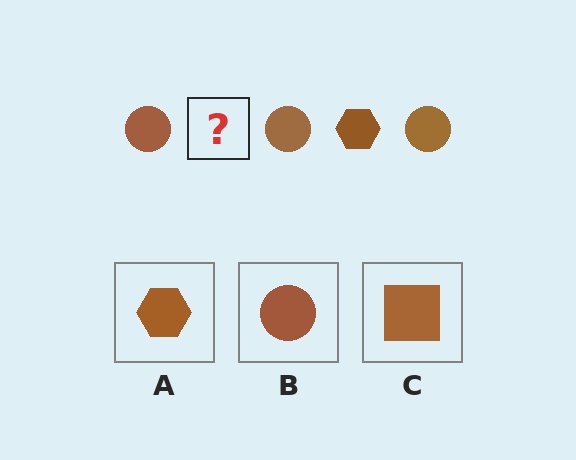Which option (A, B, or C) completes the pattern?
A.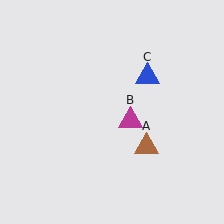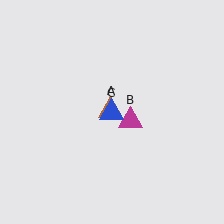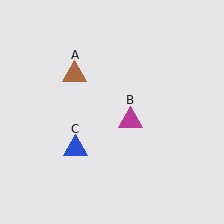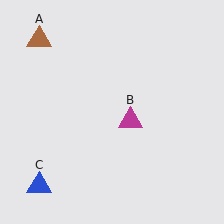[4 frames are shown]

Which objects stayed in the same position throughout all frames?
Magenta triangle (object B) remained stationary.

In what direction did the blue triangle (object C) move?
The blue triangle (object C) moved down and to the left.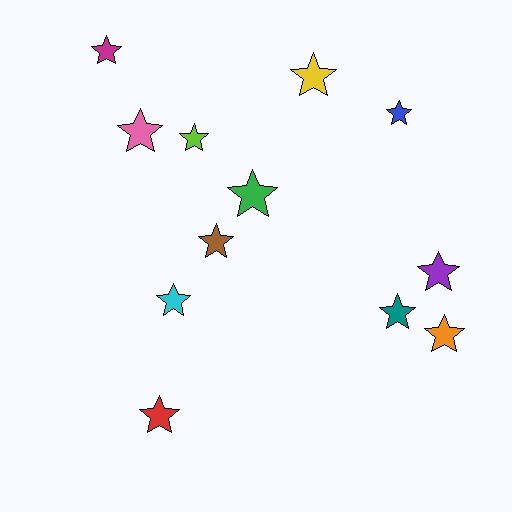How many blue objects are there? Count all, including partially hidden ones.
There is 1 blue object.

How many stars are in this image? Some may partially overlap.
There are 12 stars.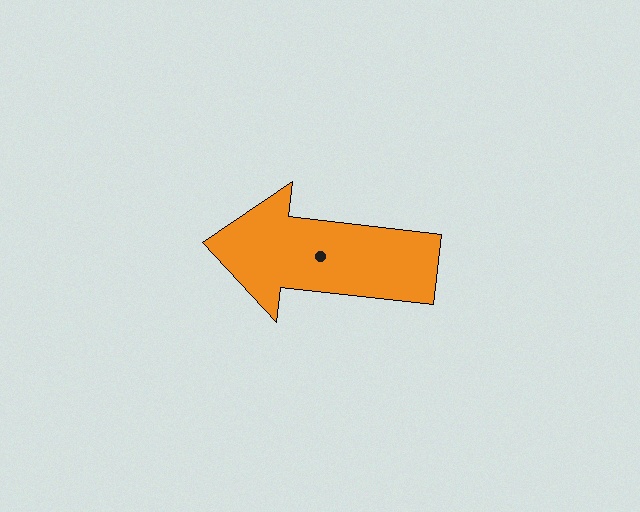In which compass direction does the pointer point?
West.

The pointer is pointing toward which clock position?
Roughly 9 o'clock.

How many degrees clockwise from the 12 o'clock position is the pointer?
Approximately 277 degrees.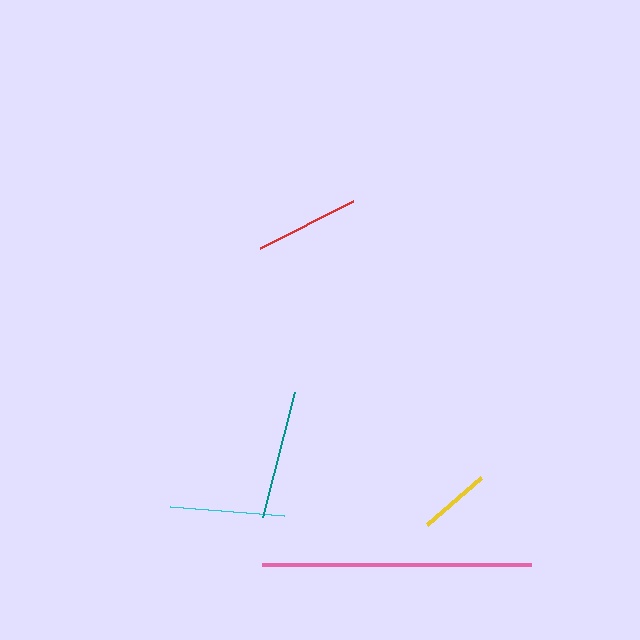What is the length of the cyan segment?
The cyan segment is approximately 114 pixels long.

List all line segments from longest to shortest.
From longest to shortest: pink, teal, cyan, red, yellow.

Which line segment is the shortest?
The yellow line is the shortest at approximately 71 pixels.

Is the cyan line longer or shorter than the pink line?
The pink line is longer than the cyan line.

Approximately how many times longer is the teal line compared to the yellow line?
The teal line is approximately 1.8 times the length of the yellow line.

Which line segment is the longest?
The pink line is the longest at approximately 270 pixels.